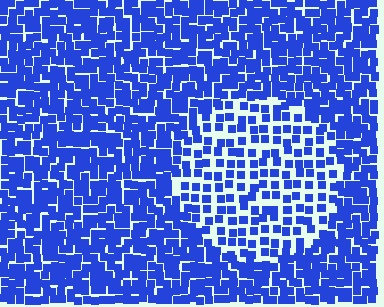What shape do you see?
I see a circle.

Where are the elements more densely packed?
The elements are more densely packed outside the circle boundary.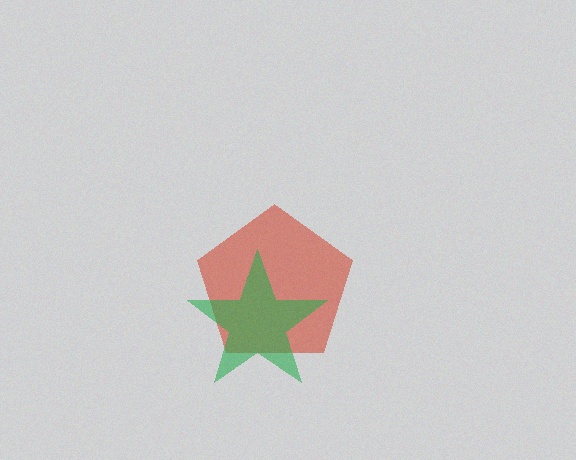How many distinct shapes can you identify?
There are 2 distinct shapes: a red pentagon, a green star.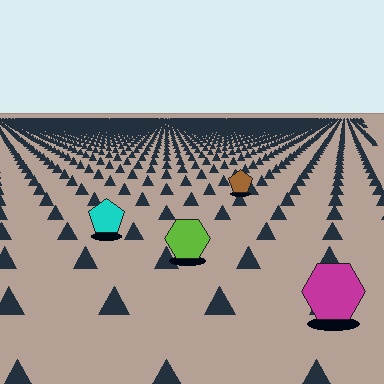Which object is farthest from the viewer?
The brown pentagon is farthest from the viewer. It appears smaller and the ground texture around it is denser.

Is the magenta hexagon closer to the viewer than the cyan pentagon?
Yes. The magenta hexagon is closer — you can tell from the texture gradient: the ground texture is coarser near it.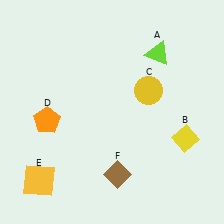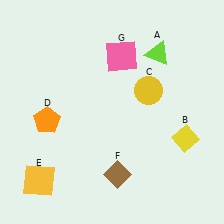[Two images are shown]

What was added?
A pink square (G) was added in Image 2.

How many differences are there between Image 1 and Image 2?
There is 1 difference between the two images.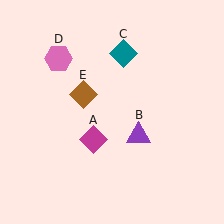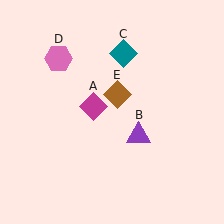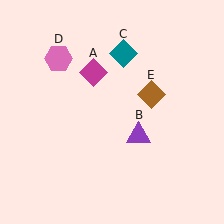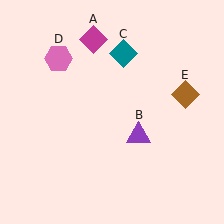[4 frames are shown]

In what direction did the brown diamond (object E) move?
The brown diamond (object E) moved right.